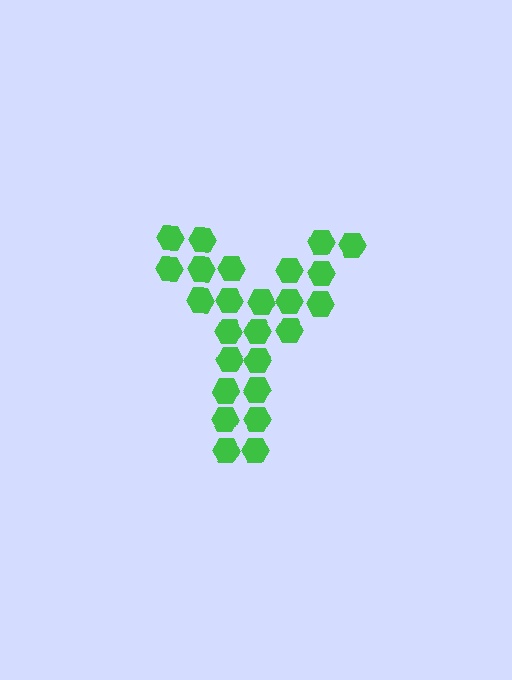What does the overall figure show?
The overall figure shows the letter Y.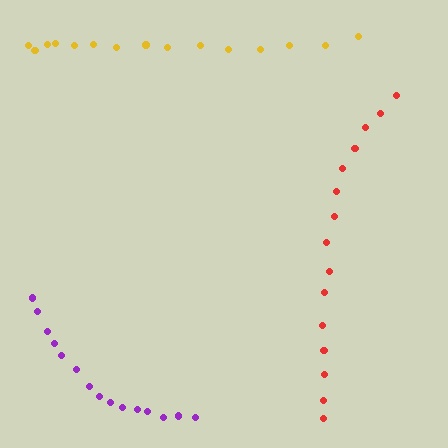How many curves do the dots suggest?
There are 3 distinct paths.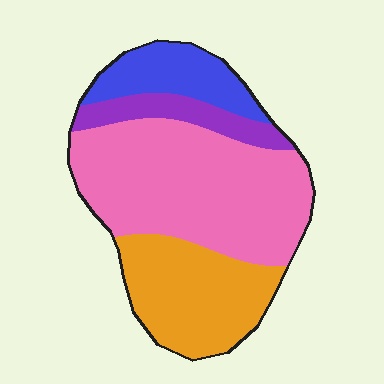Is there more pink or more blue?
Pink.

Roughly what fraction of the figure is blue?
Blue takes up about one eighth (1/8) of the figure.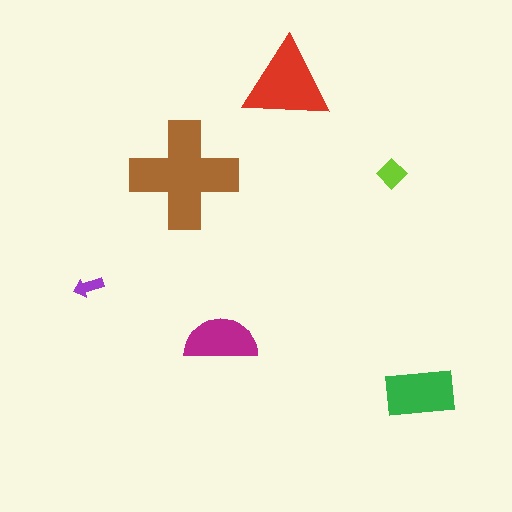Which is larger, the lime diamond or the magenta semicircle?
The magenta semicircle.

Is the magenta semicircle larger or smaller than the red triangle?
Smaller.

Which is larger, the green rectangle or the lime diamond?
The green rectangle.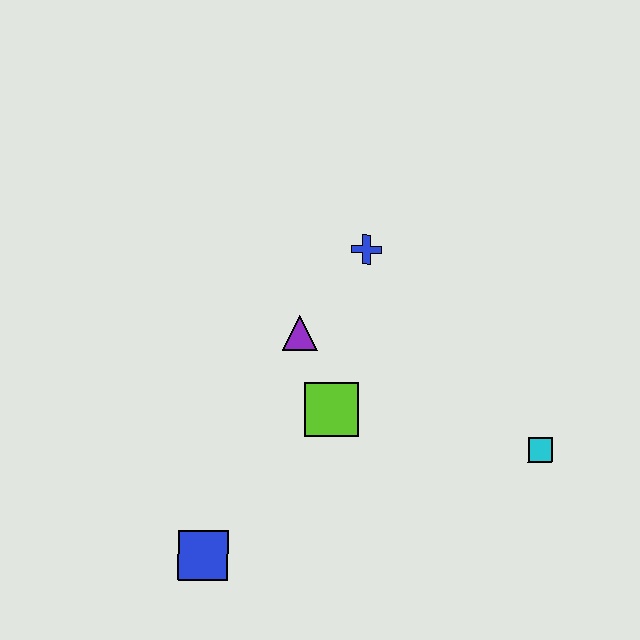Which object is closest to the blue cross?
The purple triangle is closest to the blue cross.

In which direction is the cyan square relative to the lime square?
The cyan square is to the right of the lime square.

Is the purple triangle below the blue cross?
Yes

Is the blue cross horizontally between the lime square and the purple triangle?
No